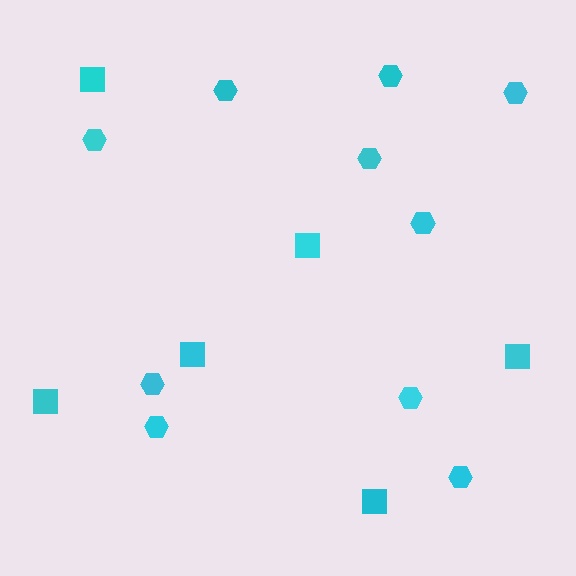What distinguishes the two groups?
There are 2 groups: one group of hexagons (10) and one group of squares (6).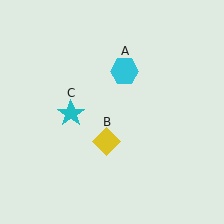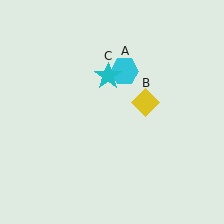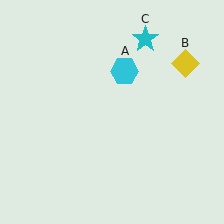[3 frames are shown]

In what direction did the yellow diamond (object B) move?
The yellow diamond (object B) moved up and to the right.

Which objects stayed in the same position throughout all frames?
Cyan hexagon (object A) remained stationary.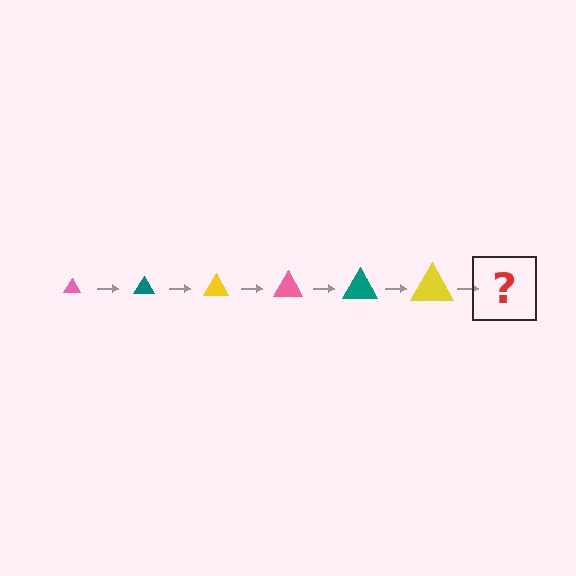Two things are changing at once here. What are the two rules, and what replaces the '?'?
The two rules are that the triangle grows larger each step and the color cycles through pink, teal, and yellow. The '?' should be a pink triangle, larger than the previous one.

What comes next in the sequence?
The next element should be a pink triangle, larger than the previous one.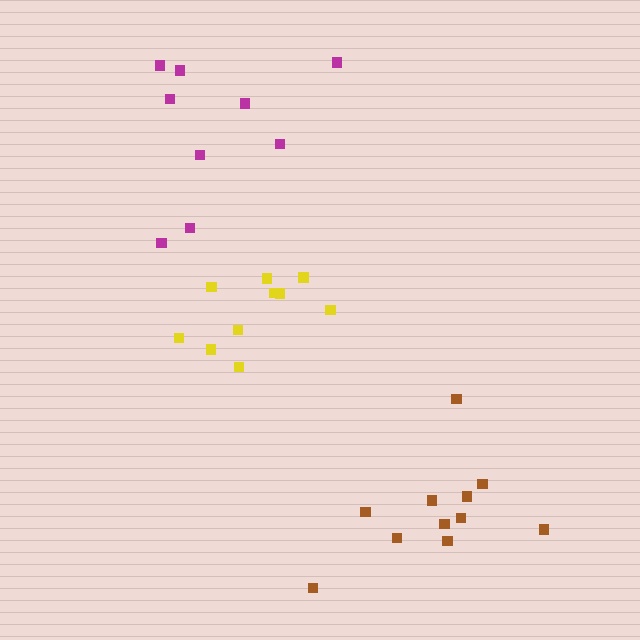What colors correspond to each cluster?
The clusters are colored: yellow, brown, magenta.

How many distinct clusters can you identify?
There are 3 distinct clusters.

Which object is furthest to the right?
The brown cluster is rightmost.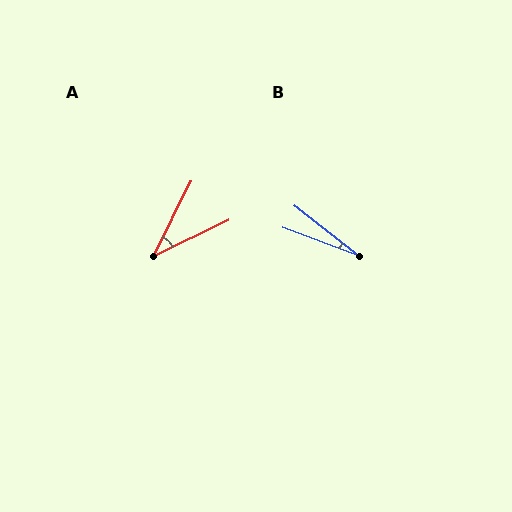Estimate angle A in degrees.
Approximately 38 degrees.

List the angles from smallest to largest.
B (18°), A (38°).